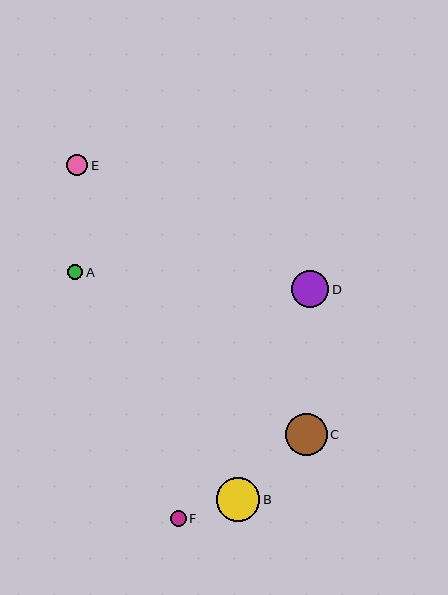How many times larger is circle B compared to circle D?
Circle B is approximately 1.2 times the size of circle D.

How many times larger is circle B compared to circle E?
Circle B is approximately 2.1 times the size of circle E.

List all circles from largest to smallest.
From largest to smallest: B, C, D, E, F, A.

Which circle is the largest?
Circle B is the largest with a size of approximately 44 pixels.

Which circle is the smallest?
Circle A is the smallest with a size of approximately 16 pixels.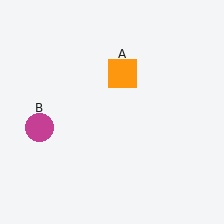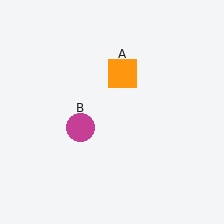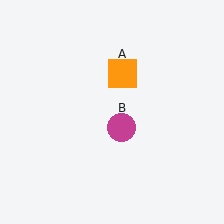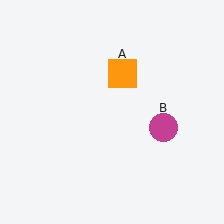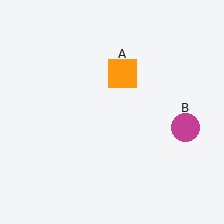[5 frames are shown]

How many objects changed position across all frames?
1 object changed position: magenta circle (object B).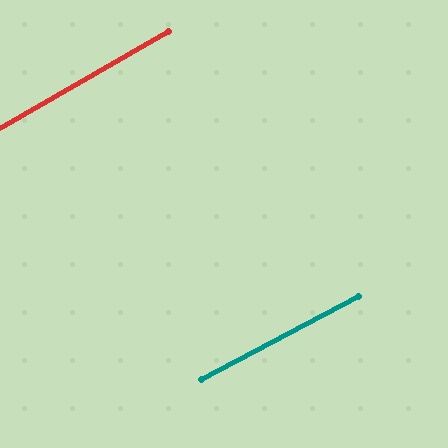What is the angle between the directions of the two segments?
Approximately 2 degrees.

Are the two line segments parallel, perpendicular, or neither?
Parallel — their directions differ by only 1.8°.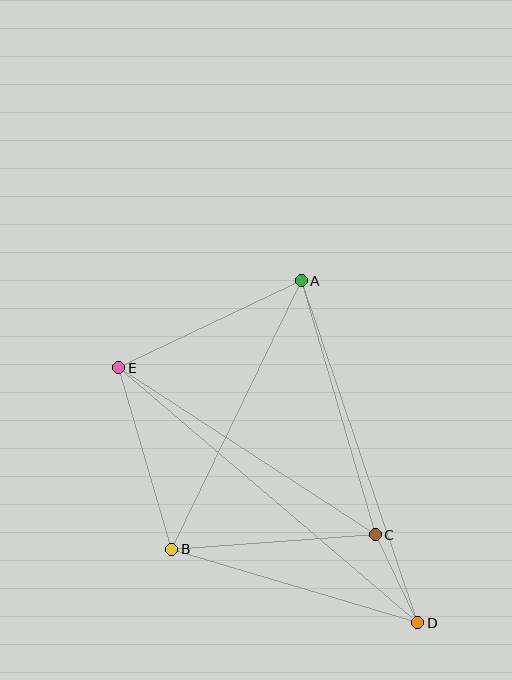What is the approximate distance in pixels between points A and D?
The distance between A and D is approximately 361 pixels.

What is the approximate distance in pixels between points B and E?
The distance between B and E is approximately 189 pixels.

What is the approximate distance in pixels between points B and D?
The distance between B and D is approximately 257 pixels.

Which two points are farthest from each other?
Points D and E are farthest from each other.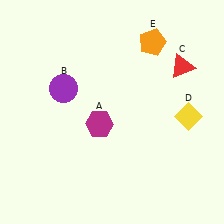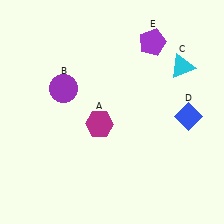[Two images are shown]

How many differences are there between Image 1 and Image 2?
There are 3 differences between the two images.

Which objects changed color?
C changed from red to cyan. D changed from yellow to blue. E changed from orange to purple.